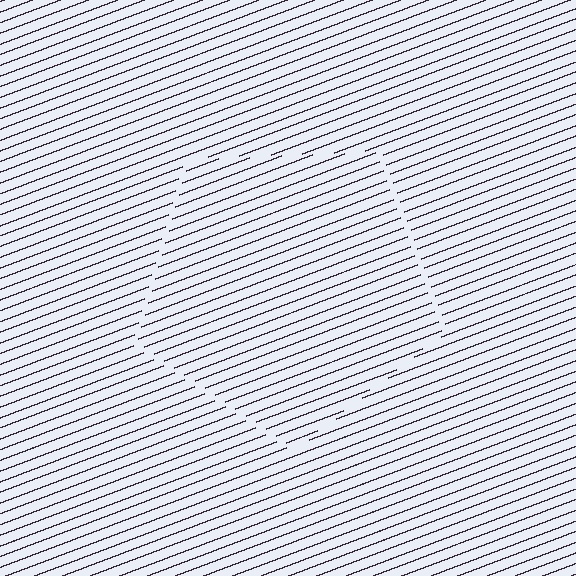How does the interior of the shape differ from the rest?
The interior of the shape contains the same grating, shifted by half a period — the contour is defined by the phase discontinuity where line-ends from the inner and outer gratings abut.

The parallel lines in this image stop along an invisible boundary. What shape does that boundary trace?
An illusory pentagon. The interior of the shape contains the same grating, shifted by half a period — the contour is defined by the phase discontinuity where line-ends from the inner and outer gratings abut.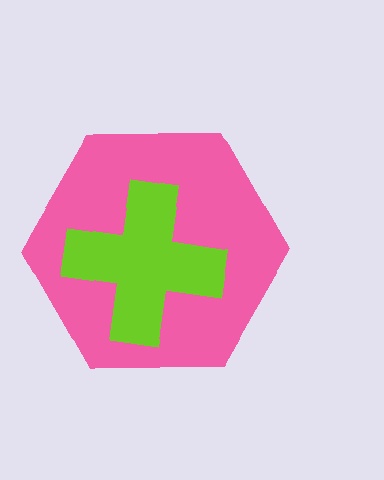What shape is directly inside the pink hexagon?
The lime cross.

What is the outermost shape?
The pink hexagon.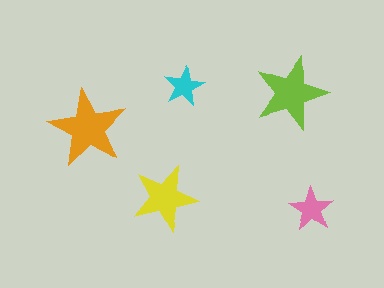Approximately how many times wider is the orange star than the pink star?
About 2 times wider.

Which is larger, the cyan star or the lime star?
The lime one.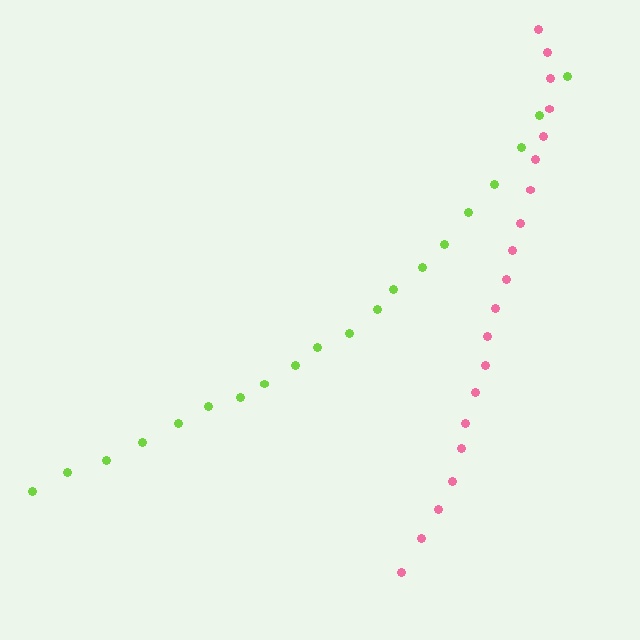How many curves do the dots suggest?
There are 2 distinct paths.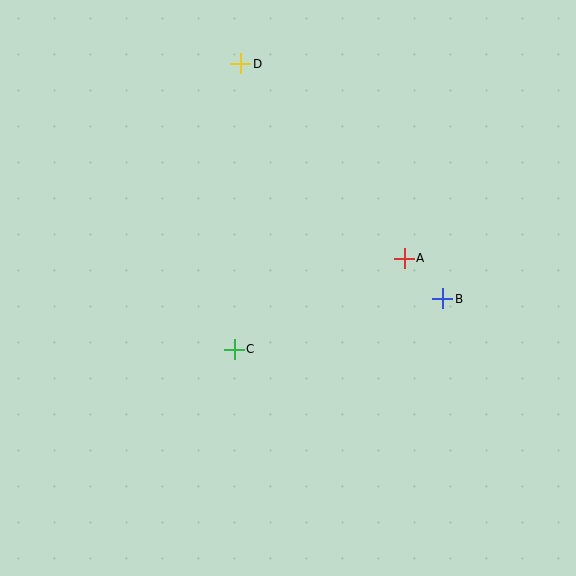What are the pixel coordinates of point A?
Point A is at (404, 258).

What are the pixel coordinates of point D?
Point D is at (241, 64).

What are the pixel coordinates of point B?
Point B is at (443, 299).